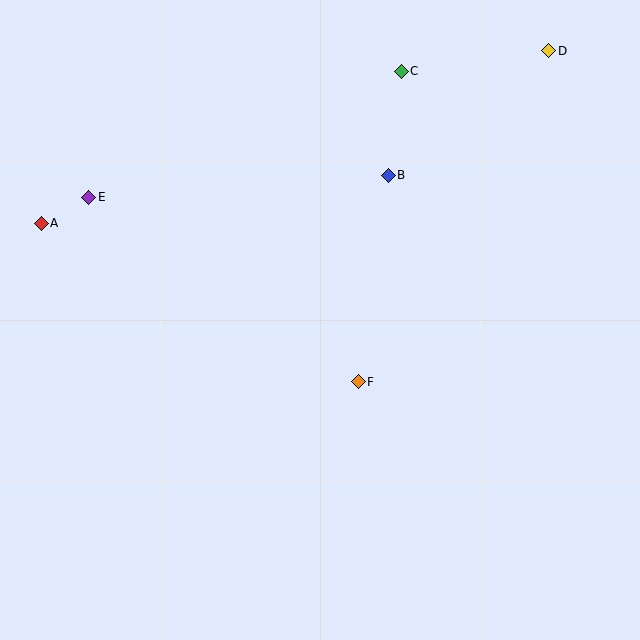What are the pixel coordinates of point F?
Point F is at (358, 382).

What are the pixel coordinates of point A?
Point A is at (41, 223).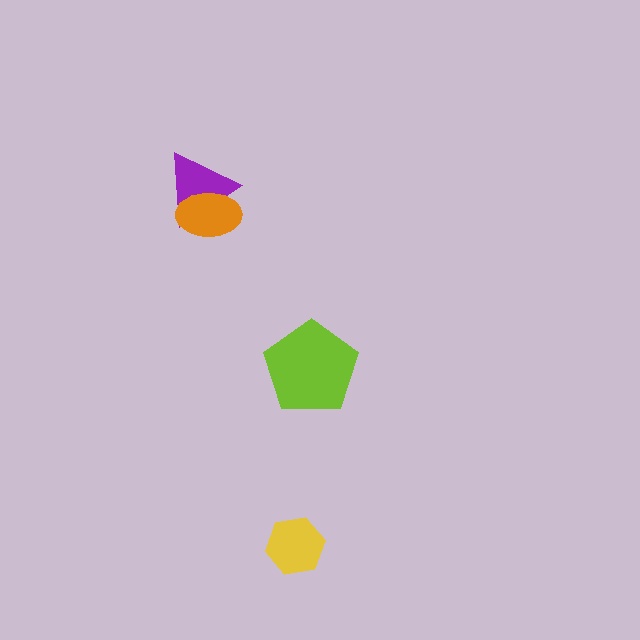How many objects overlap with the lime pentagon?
0 objects overlap with the lime pentagon.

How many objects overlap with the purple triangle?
1 object overlaps with the purple triangle.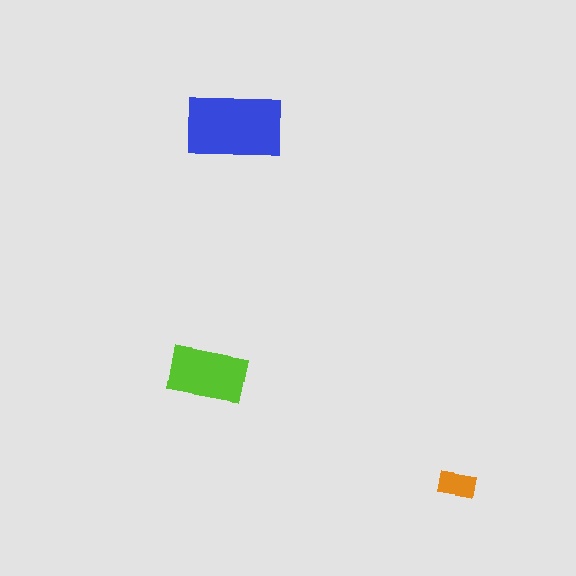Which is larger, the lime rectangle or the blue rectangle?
The blue one.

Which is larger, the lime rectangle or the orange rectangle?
The lime one.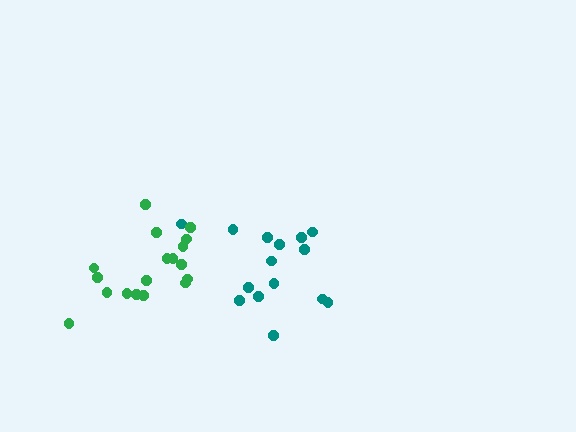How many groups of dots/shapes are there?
There are 2 groups.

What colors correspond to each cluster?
The clusters are colored: teal, green.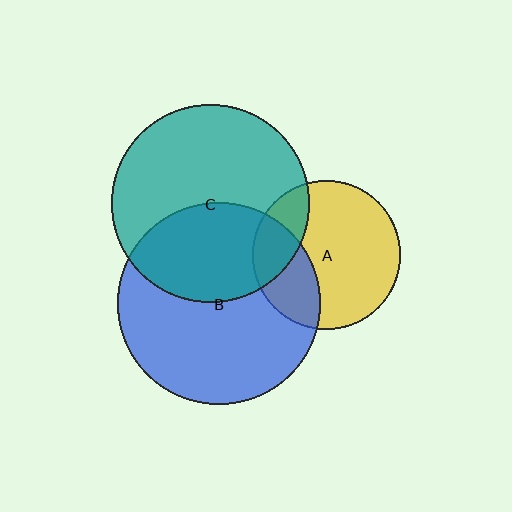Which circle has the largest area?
Circle B (blue).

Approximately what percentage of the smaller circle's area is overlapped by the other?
Approximately 30%.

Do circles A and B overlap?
Yes.